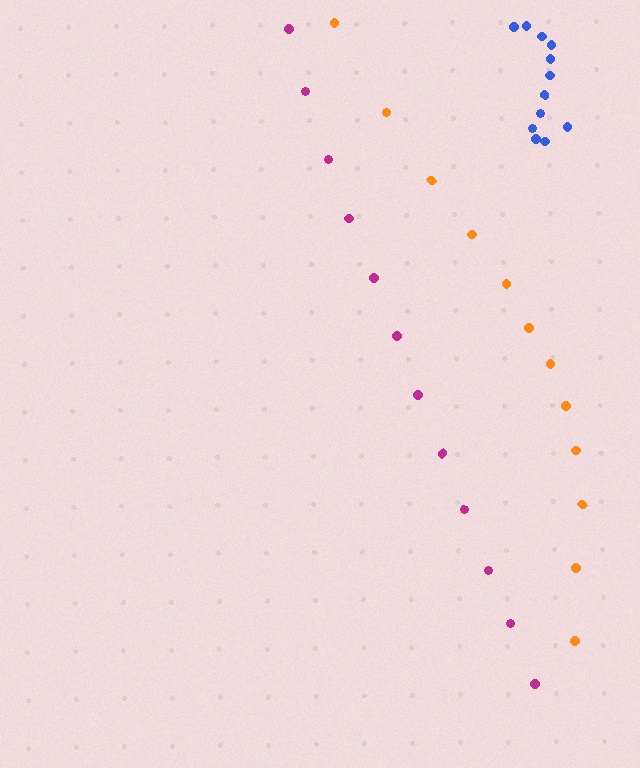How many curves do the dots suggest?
There are 3 distinct paths.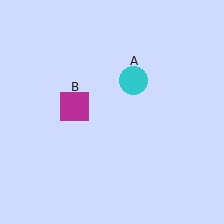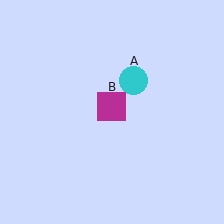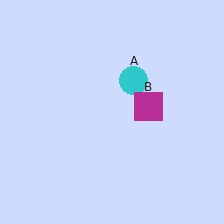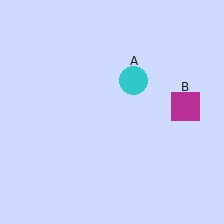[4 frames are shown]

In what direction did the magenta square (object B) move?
The magenta square (object B) moved right.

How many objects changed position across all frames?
1 object changed position: magenta square (object B).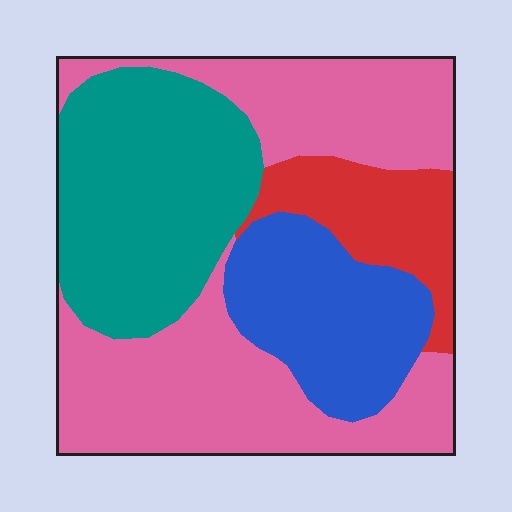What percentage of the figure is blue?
Blue takes up about one sixth (1/6) of the figure.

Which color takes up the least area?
Red, at roughly 10%.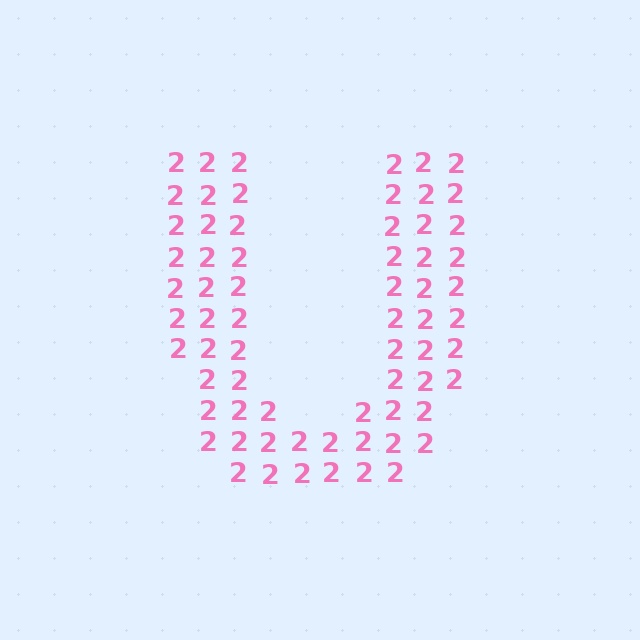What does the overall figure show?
The overall figure shows the letter U.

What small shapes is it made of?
It is made of small digit 2's.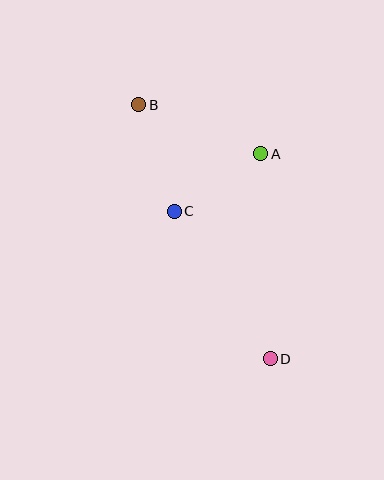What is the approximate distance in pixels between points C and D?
The distance between C and D is approximately 176 pixels.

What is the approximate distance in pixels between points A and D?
The distance between A and D is approximately 205 pixels.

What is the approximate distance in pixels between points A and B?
The distance between A and B is approximately 131 pixels.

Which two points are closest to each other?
Points A and C are closest to each other.